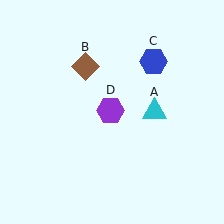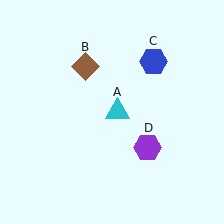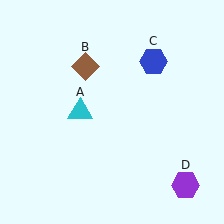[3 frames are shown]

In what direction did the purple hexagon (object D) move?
The purple hexagon (object D) moved down and to the right.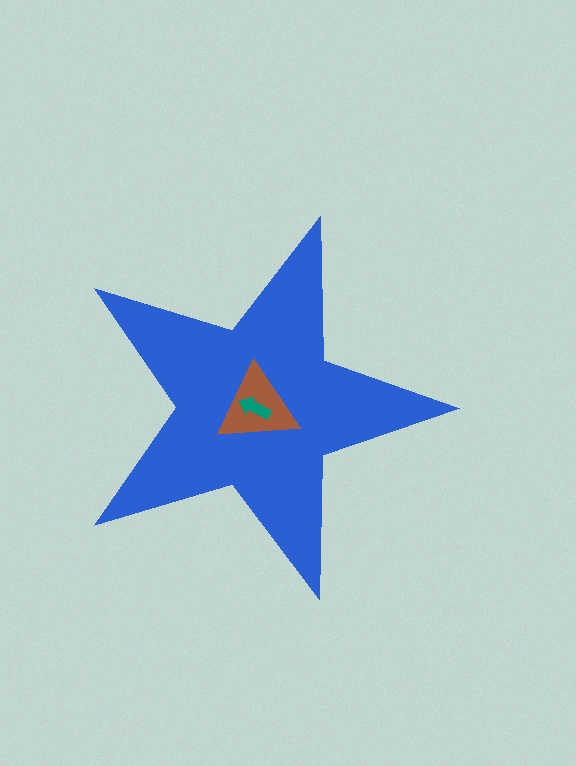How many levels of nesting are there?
3.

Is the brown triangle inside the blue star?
Yes.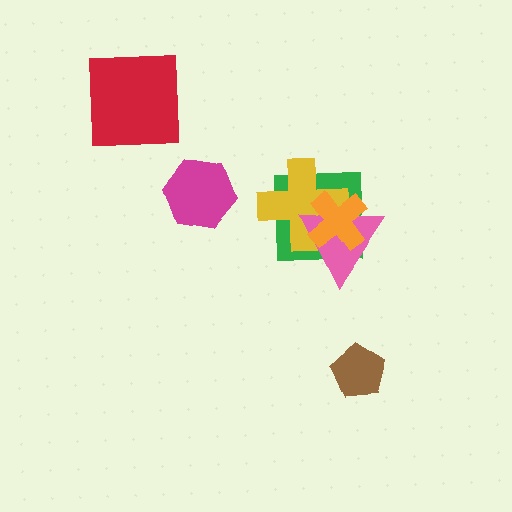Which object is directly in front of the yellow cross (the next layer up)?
The pink triangle is directly in front of the yellow cross.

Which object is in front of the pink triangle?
The orange cross is in front of the pink triangle.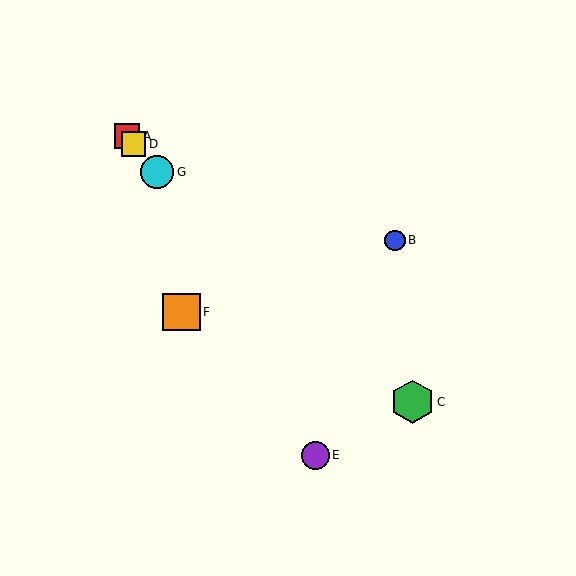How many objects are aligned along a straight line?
3 objects (A, D, G) are aligned along a straight line.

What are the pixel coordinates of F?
Object F is at (181, 312).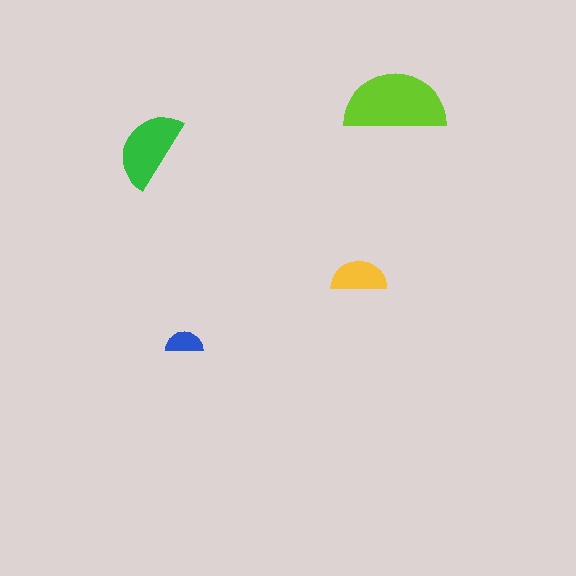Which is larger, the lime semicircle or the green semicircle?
The lime one.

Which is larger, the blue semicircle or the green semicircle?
The green one.